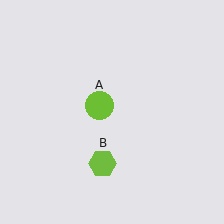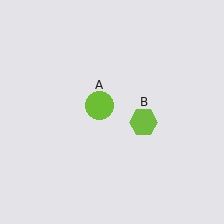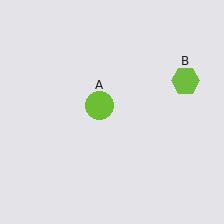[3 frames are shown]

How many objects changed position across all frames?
1 object changed position: lime hexagon (object B).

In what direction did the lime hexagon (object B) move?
The lime hexagon (object B) moved up and to the right.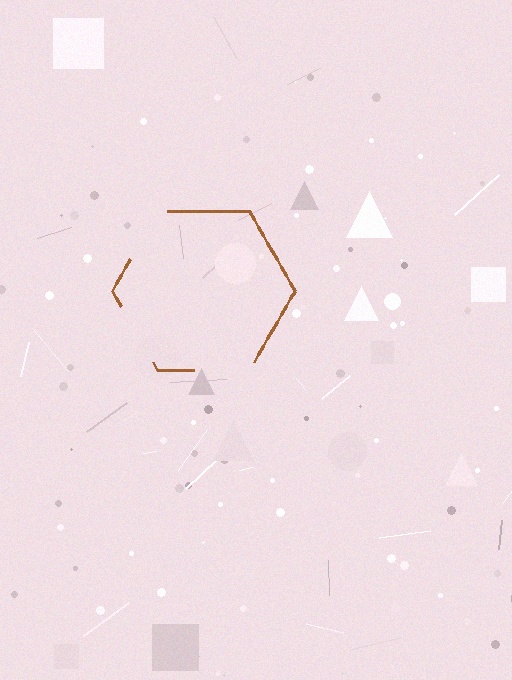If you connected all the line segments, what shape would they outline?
They would outline a hexagon.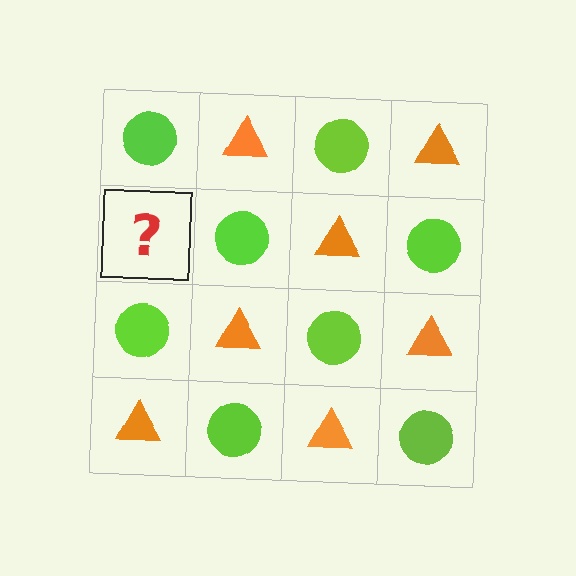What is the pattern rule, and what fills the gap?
The rule is that it alternates lime circle and orange triangle in a checkerboard pattern. The gap should be filled with an orange triangle.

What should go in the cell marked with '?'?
The missing cell should contain an orange triangle.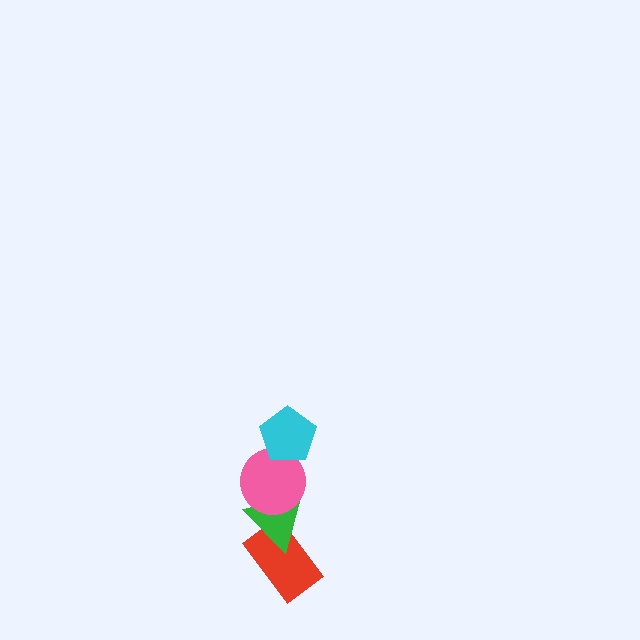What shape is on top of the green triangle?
The pink circle is on top of the green triangle.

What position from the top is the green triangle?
The green triangle is 3rd from the top.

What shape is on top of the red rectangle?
The green triangle is on top of the red rectangle.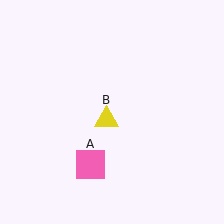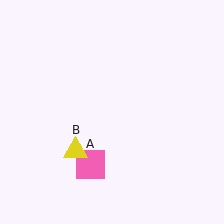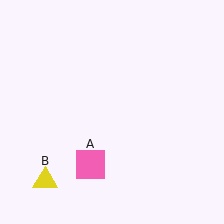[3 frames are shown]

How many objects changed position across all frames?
1 object changed position: yellow triangle (object B).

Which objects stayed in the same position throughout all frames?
Pink square (object A) remained stationary.